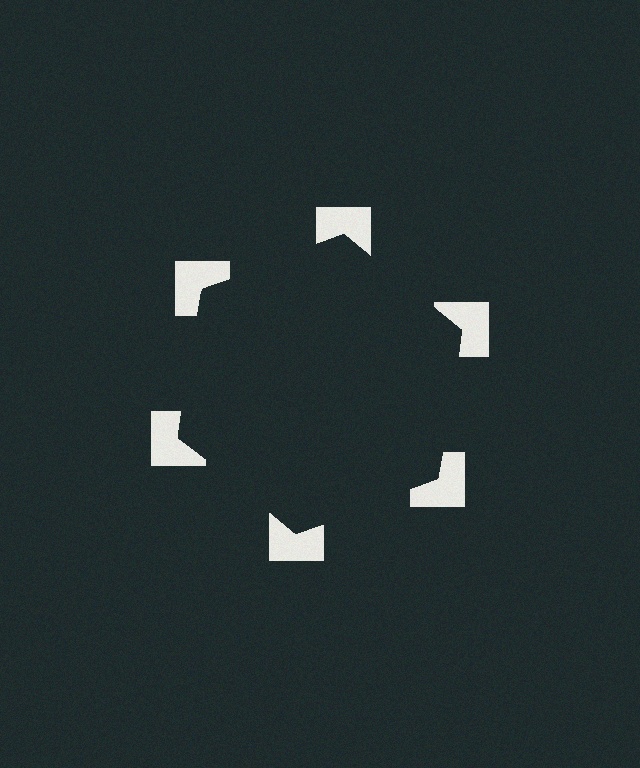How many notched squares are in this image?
There are 6 — one at each vertex of the illusory hexagon.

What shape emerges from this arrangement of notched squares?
An illusory hexagon — its edges are inferred from the aligned wedge cuts in the notched squares, not physically drawn.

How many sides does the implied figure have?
6 sides.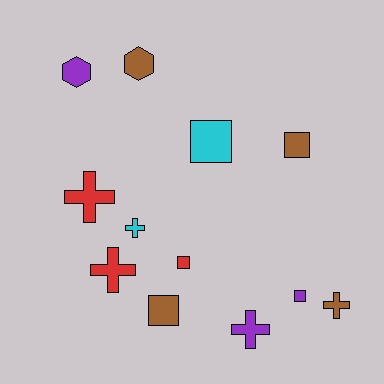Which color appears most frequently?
Brown, with 4 objects.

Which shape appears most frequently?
Square, with 5 objects.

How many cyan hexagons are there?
There are no cyan hexagons.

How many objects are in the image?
There are 12 objects.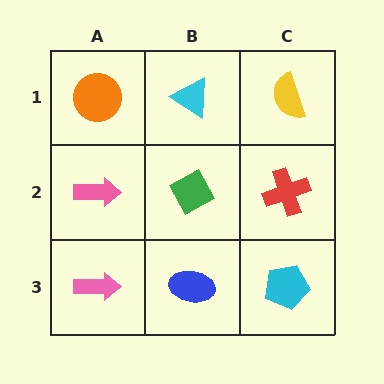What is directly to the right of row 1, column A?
A cyan triangle.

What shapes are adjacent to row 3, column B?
A green diamond (row 2, column B), a pink arrow (row 3, column A), a cyan pentagon (row 3, column C).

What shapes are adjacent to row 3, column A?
A pink arrow (row 2, column A), a blue ellipse (row 3, column B).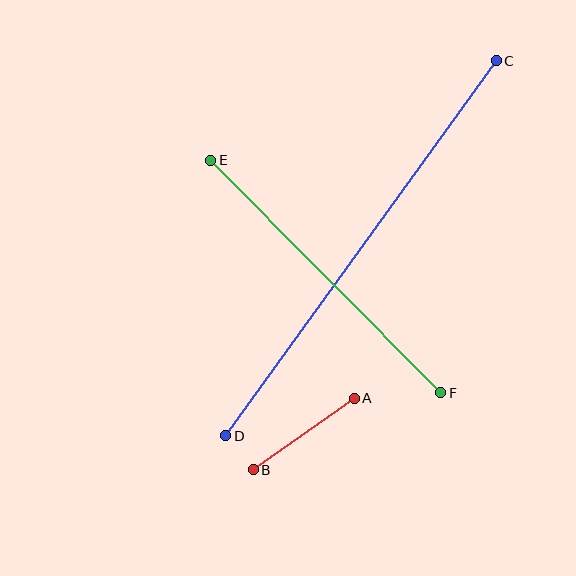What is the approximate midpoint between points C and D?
The midpoint is at approximately (361, 248) pixels.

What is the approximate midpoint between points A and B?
The midpoint is at approximately (304, 434) pixels.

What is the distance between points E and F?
The distance is approximately 327 pixels.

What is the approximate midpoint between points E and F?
The midpoint is at approximately (326, 276) pixels.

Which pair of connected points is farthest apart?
Points C and D are farthest apart.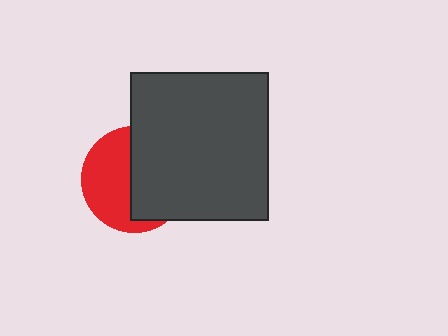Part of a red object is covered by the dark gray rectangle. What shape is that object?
It is a circle.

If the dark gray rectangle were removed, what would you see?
You would see the complete red circle.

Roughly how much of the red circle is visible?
About half of it is visible (roughly 48%).